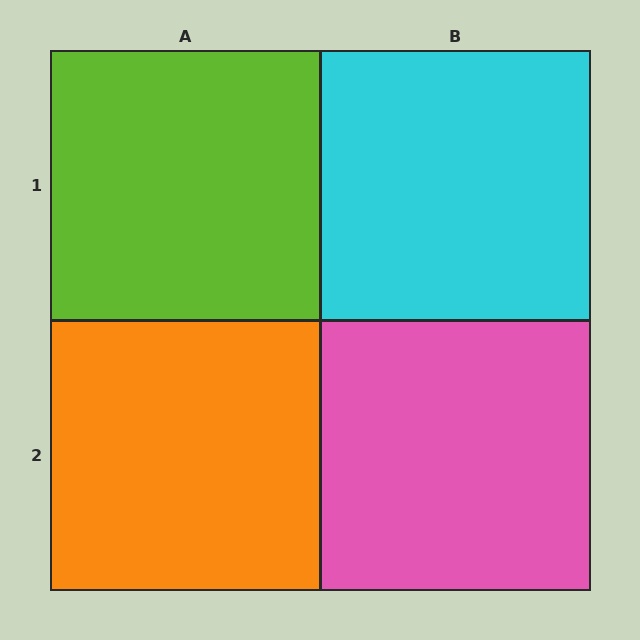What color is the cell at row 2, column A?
Orange.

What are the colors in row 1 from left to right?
Lime, cyan.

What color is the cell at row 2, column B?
Pink.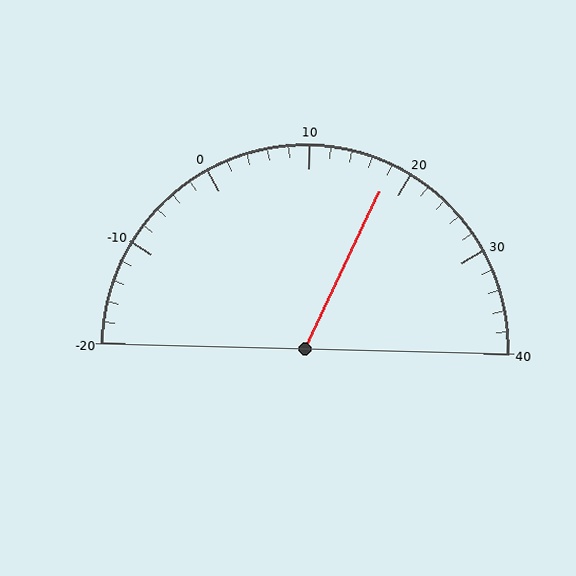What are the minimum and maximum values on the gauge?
The gauge ranges from -20 to 40.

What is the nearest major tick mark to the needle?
The nearest major tick mark is 20.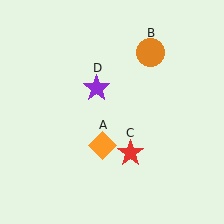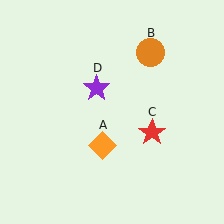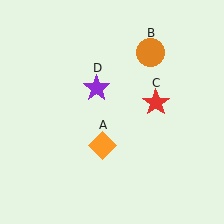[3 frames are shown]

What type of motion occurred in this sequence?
The red star (object C) rotated counterclockwise around the center of the scene.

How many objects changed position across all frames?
1 object changed position: red star (object C).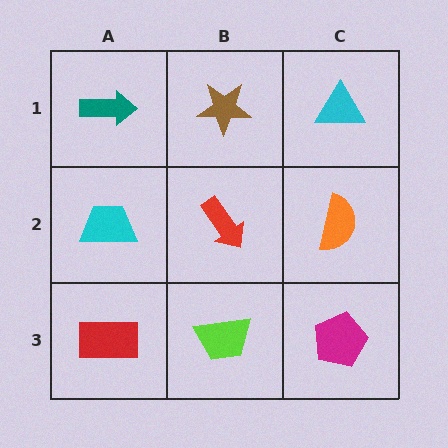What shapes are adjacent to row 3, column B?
A red arrow (row 2, column B), a red rectangle (row 3, column A), a magenta pentagon (row 3, column C).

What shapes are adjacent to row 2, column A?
A teal arrow (row 1, column A), a red rectangle (row 3, column A), a red arrow (row 2, column B).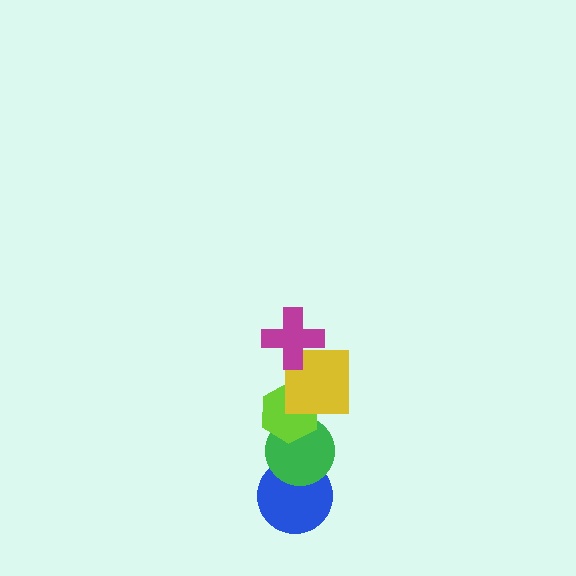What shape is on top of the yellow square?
The magenta cross is on top of the yellow square.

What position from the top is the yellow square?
The yellow square is 2nd from the top.